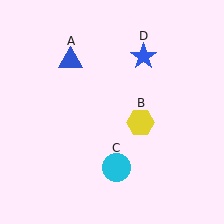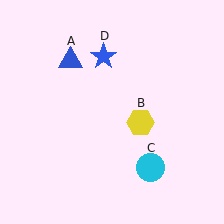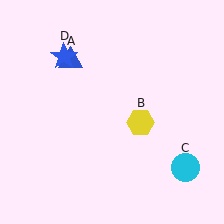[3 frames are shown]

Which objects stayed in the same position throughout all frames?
Blue triangle (object A) and yellow hexagon (object B) remained stationary.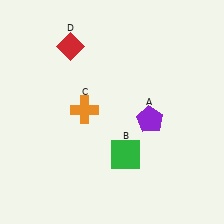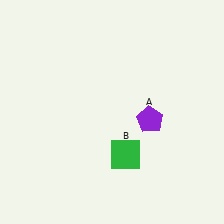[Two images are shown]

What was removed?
The red diamond (D), the orange cross (C) were removed in Image 2.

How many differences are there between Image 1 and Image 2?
There are 2 differences between the two images.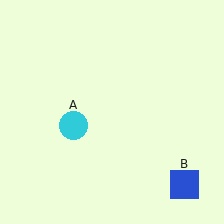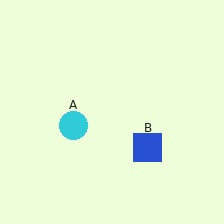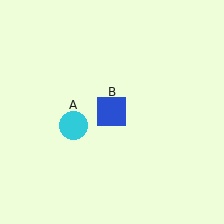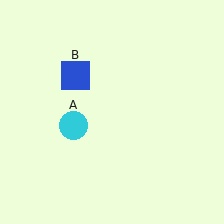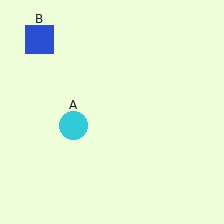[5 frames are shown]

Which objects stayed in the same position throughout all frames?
Cyan circle (object A) remained stationary.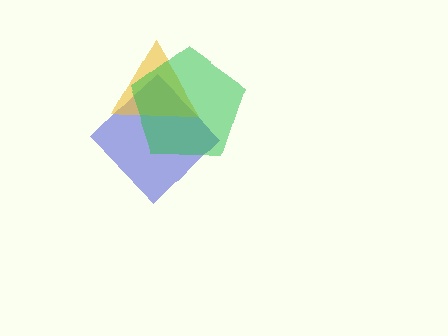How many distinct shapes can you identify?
There are 3 distinct shapes: a blue diamond, a yellow triangle, a green pentagon.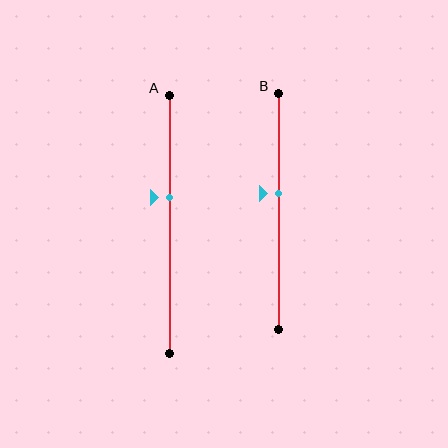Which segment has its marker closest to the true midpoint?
Segment B has its marker closest to the true midpoint.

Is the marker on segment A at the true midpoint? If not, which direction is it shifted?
No, the marker on segment A is shifted upward by about 10% of the segment length.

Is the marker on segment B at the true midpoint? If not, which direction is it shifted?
No, the marker on segment B is shifted upward by about 7% of the segment length.